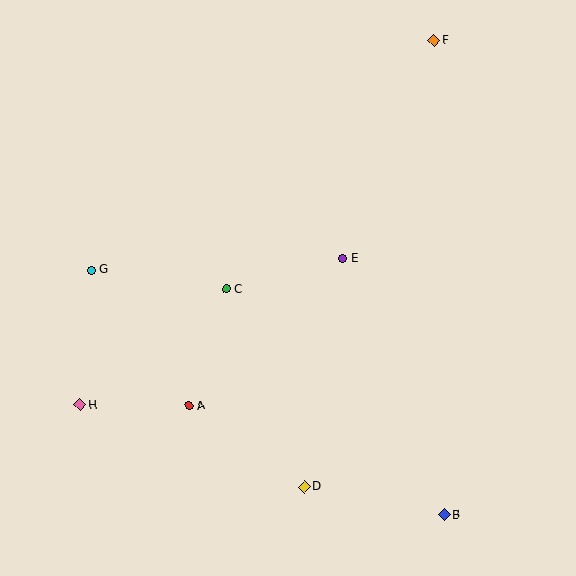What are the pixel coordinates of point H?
Point H is at (80, 405).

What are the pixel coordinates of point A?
Point A is at (189, 406).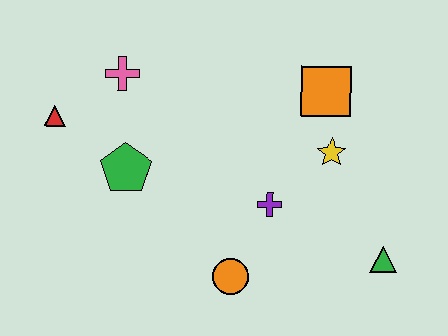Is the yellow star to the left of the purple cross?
No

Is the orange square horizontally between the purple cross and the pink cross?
No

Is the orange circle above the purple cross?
No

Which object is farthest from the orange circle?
The red triangle is farthest from the orange circle.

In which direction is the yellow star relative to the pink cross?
The yellow star is to the right of the pink cross.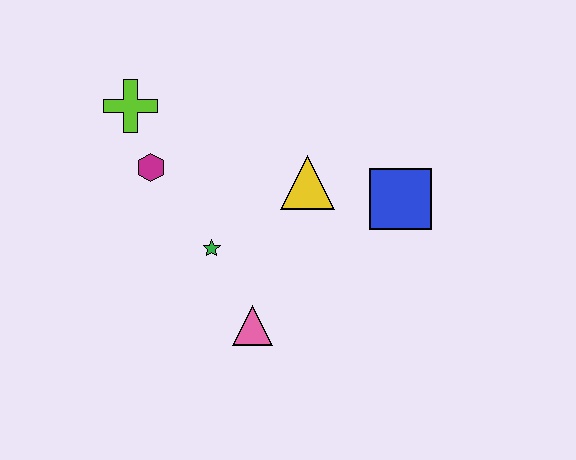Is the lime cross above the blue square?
Yes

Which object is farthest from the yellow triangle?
The lime cross is farthest from the yellow triangle.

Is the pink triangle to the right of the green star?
Yes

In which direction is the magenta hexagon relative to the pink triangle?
The magenta hexagon is above the pink triangle.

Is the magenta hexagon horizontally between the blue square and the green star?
No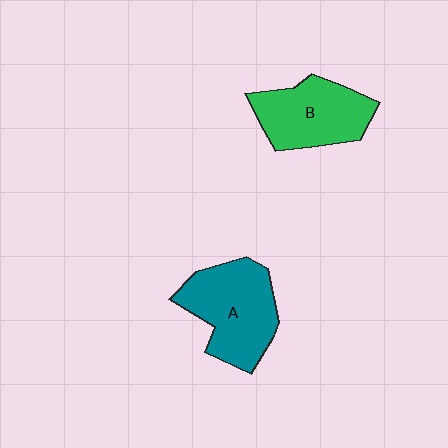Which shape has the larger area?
Shape A (teal).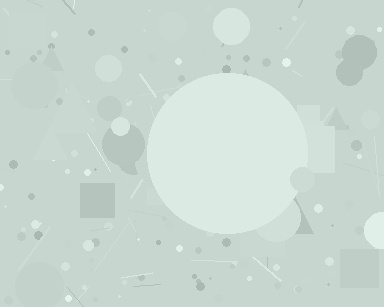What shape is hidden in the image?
A circle is hidden in the image.